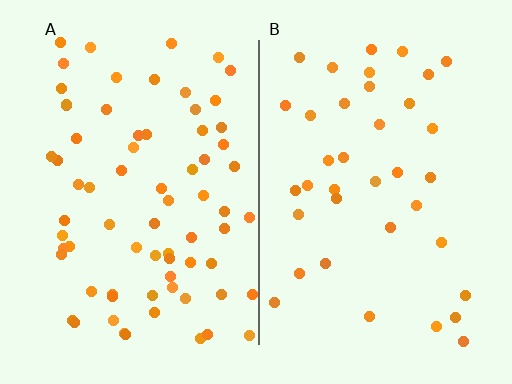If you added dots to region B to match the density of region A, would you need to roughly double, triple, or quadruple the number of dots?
Approximately double.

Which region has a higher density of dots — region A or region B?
A (the left).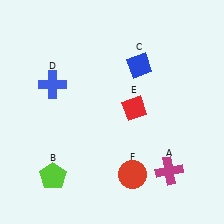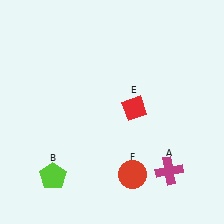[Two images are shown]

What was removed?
The blue diamond (C), the blue cross (D) were removed in Image 2.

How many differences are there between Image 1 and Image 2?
There are 2 differences between the two images.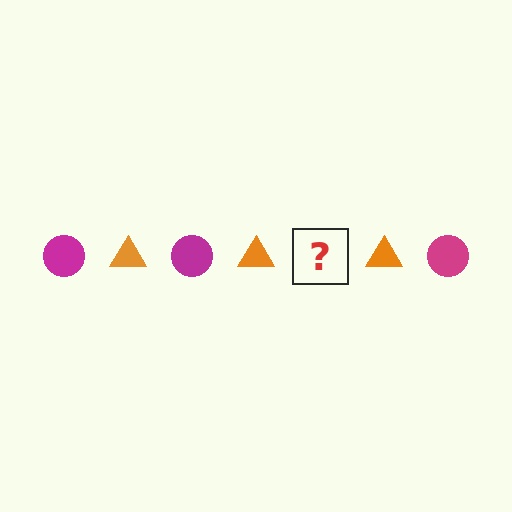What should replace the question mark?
The question mark should be replaced with a magenta circle.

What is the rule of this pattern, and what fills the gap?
The rule is that the pattern alternates between magenta circle and orange triangle. The gap should be filled with a magenta circle.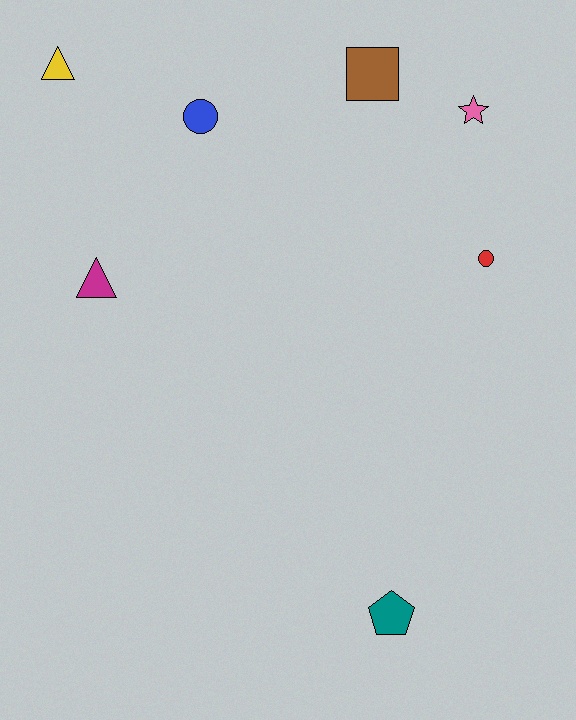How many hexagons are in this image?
There are no hexagons.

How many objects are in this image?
There are 7 objects.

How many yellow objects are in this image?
There is 1 yellow object.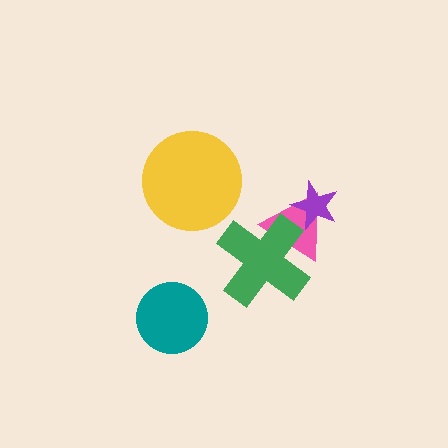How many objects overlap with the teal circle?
0 objects overlap with the teal circle.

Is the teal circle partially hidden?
No, no other shape covers it.